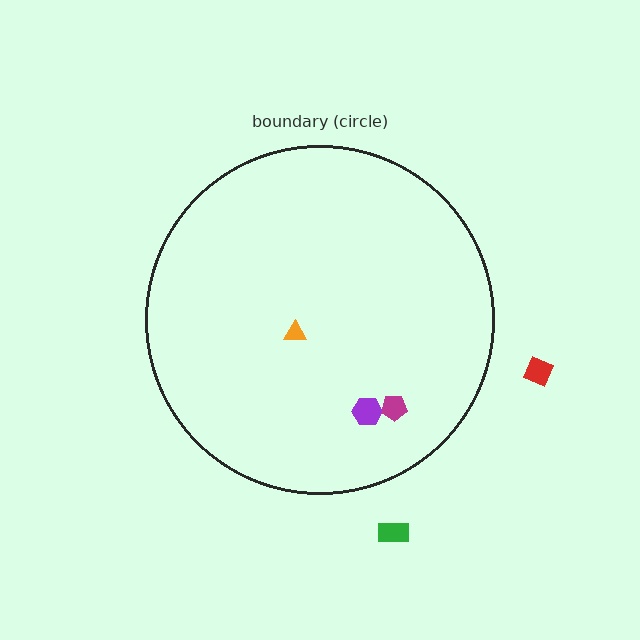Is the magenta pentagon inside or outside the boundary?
Inside.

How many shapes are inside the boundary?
3 inside, 2 outside.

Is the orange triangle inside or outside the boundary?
Inside.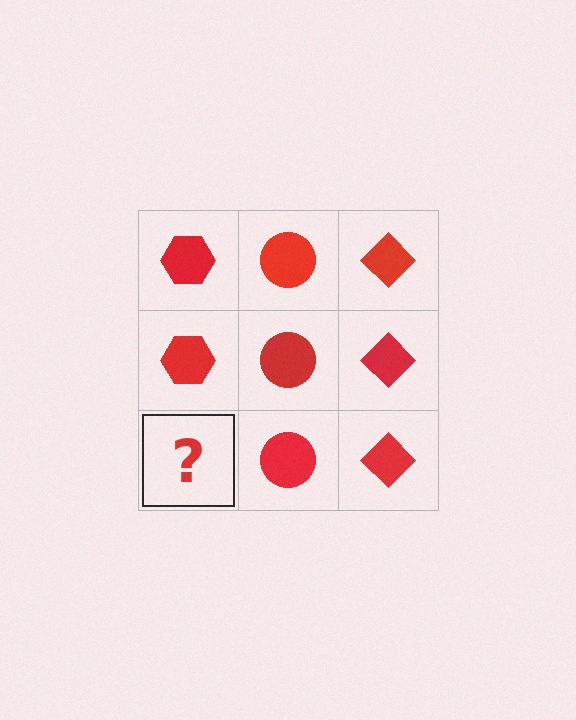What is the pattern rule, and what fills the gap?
The rule is that each column has a consistent shape. The gap should be filled with a red hexagon.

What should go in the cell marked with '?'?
The missing cell should contain a red hexagon.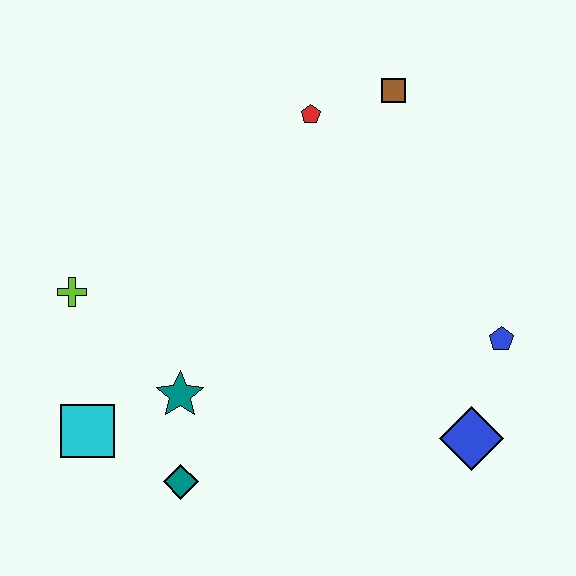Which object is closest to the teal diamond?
The teal star is closest to the teal diamond.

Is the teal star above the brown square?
No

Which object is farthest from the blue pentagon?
The lime cross is farthest from the blue pentagon.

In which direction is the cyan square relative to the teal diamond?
The cyan square is to the left of the teal diamond.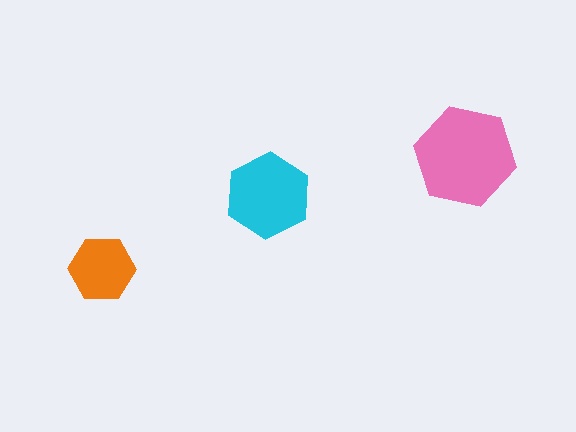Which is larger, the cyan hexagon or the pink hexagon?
The pink one.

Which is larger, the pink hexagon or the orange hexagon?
The pink one.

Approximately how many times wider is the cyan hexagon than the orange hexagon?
About 1.5 times wider.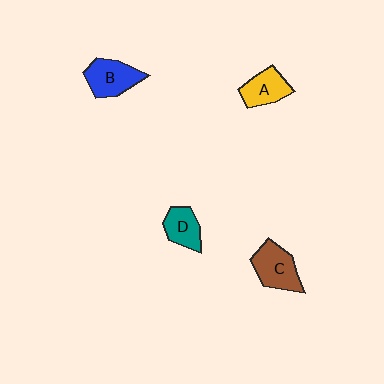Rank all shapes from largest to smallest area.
From largest to smallest: C (brown), B (blue), A (yellow), D (teal).